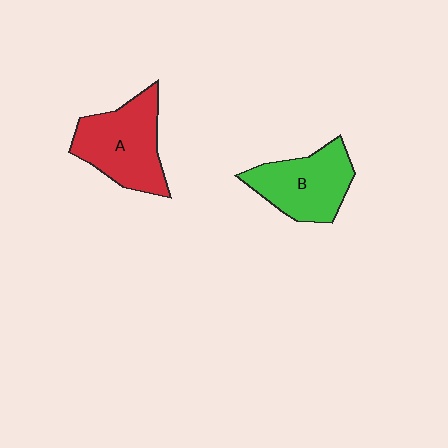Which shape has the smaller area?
Shape B (green).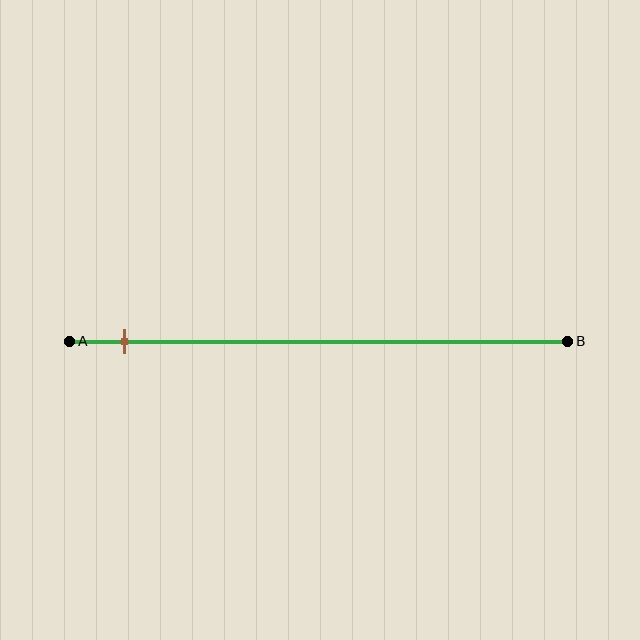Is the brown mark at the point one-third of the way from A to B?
No, the mark is at about 10% from A, not at the 33% one-third point.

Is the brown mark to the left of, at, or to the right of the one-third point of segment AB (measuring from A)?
The brown mark is to the left of the one-third point of segment AB.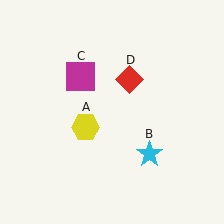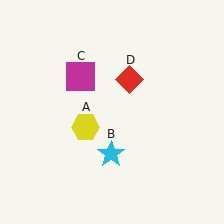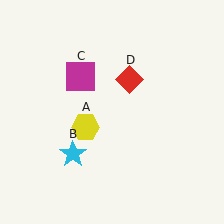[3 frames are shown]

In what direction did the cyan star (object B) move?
The cyan star (object B) moved left.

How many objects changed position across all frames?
1 object changed position: cyan star (object B).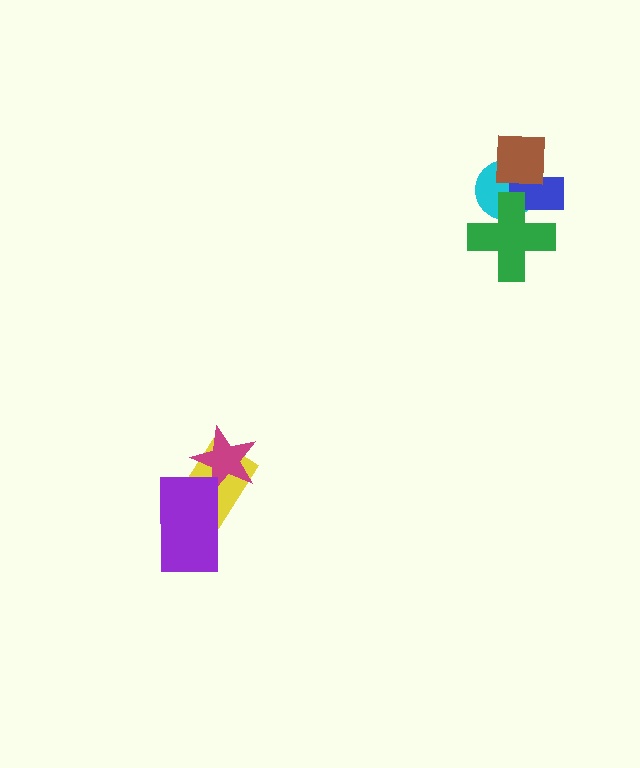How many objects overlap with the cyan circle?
3 objects overlap with the cyan circle.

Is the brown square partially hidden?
No, no other shape covers it.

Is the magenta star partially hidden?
Yes, it is partially covered by another shape.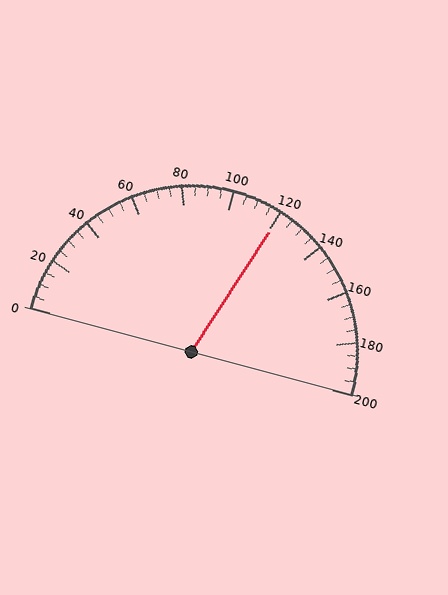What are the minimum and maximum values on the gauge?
The gauge ranges from 0 to 200.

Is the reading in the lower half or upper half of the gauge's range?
The reading is in the upper half of the range (0 to 200).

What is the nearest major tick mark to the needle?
The nearest major tick mark is 120.